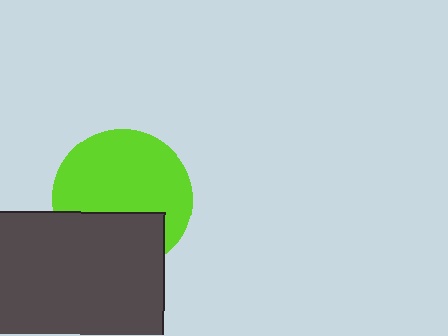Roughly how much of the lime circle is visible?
Most of it is visible (roughly 66%).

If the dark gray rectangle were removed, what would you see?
You would see the complete lime circle.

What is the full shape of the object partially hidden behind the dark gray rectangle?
The partially hidden object is a lime circle.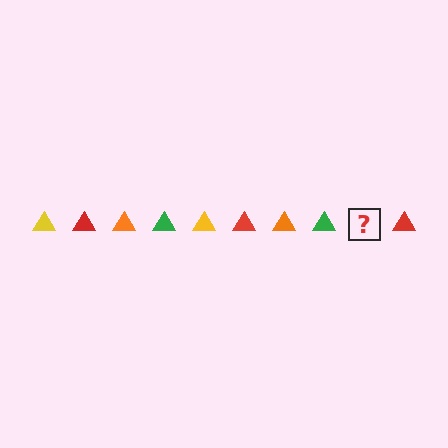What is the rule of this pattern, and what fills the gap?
The rule is that the pattern cycles through yellow, red, orange, green triangles. The gap should be filled with a yellow triangle.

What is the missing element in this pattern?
The missing element is a yellow triangle.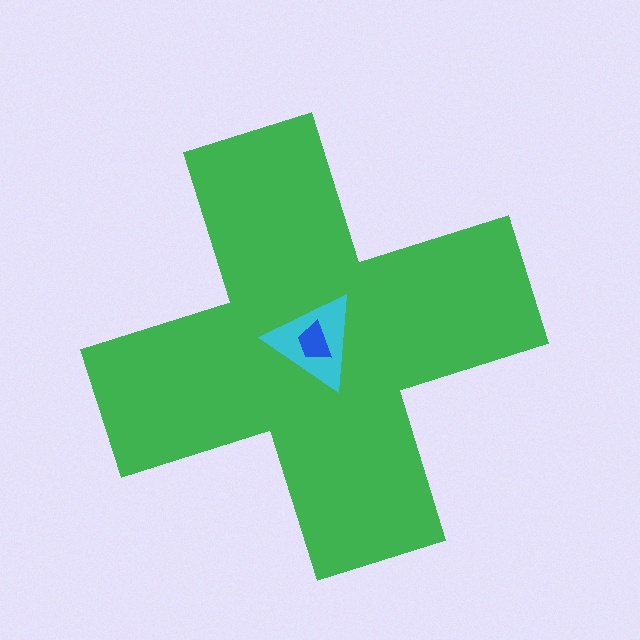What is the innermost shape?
The blue trapezoid.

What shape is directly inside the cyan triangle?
The blue trapezoid.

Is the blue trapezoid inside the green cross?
Yes.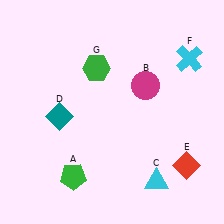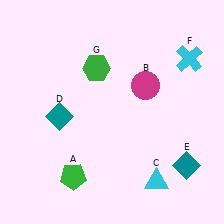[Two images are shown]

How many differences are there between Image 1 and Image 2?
There is 1 difference between the two images.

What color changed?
The diamond (E) changed from red in Image 1 to teal in Image 2.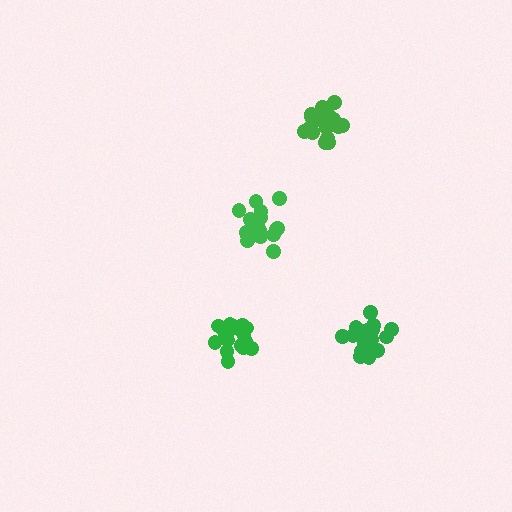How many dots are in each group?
Group 1: 18 dots, Group 2: 19 dots, Group 3: 17 dots, Group 4: 17 dots (71 total).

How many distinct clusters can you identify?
There are 4 distinct clusters.